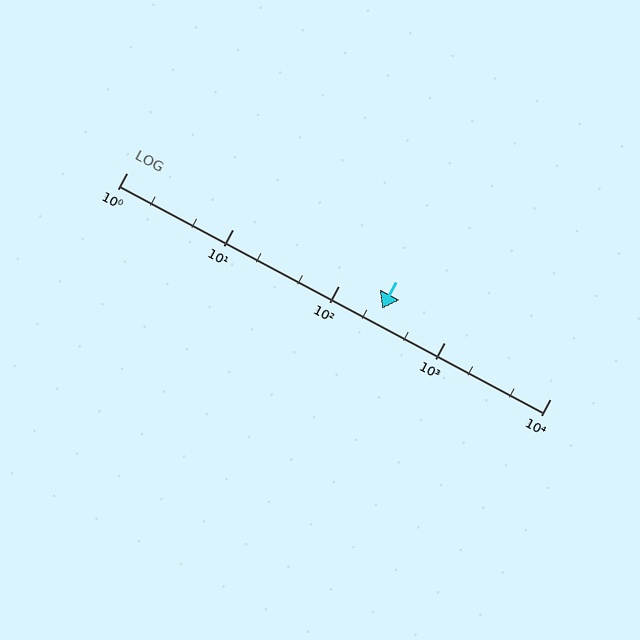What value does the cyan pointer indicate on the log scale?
The pointer indicates approximately 260.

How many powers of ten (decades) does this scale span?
The scale spans 4 decades, from 1 to 10000.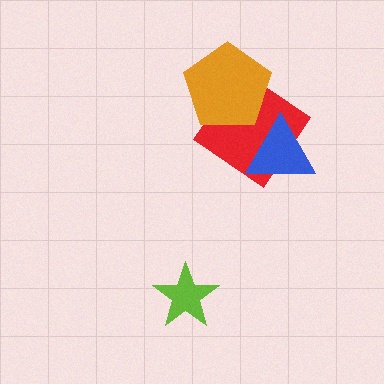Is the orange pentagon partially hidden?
No, no other shape covers it.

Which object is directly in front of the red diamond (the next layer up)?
The orange pentagon is directly in front of the red diamond.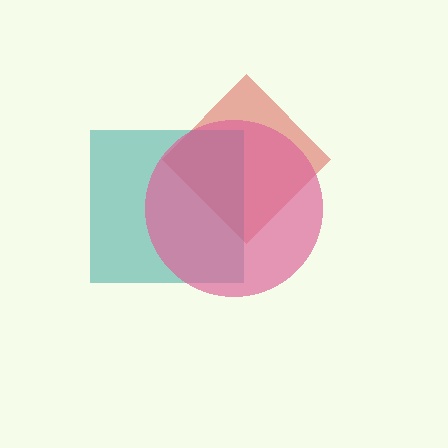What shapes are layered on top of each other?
The layered shapes are: a red diamond, a teal square, a pink circle.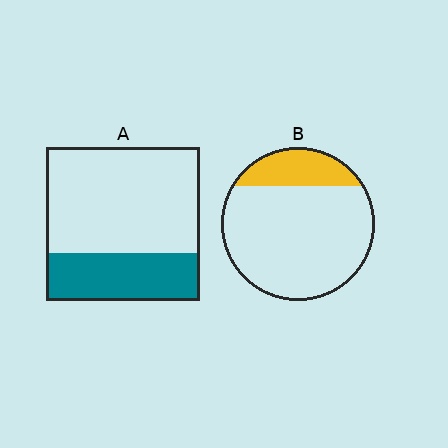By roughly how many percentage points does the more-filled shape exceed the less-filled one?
By roughly 10 percentage points (A over B).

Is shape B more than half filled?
No.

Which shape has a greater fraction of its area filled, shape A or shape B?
Shape A.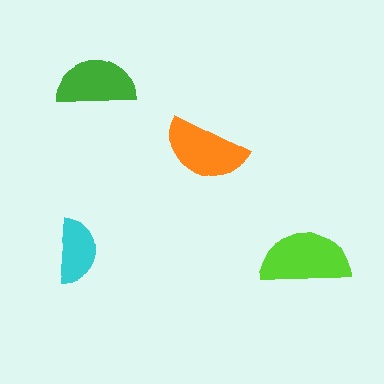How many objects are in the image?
There are 4 objects in the image.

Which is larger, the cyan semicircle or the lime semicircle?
The lime one.